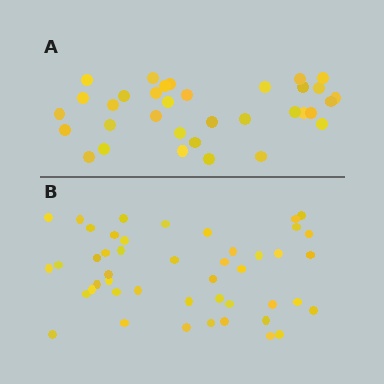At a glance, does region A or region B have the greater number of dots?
Region B (the bottom region) has more dots.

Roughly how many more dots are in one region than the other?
Region B has roughly 12 or so more dots than region A.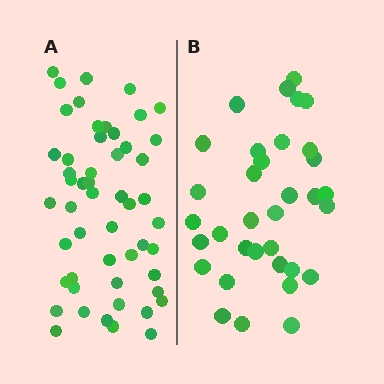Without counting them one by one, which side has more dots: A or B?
Region A (the left region) has more dots.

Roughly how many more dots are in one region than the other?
Region A has approximately 20 more dots than region B.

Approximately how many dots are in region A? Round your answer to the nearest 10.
About 50 dots. (The exact count is 52, which rounds to 50.)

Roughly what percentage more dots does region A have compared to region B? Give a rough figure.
About 55% more.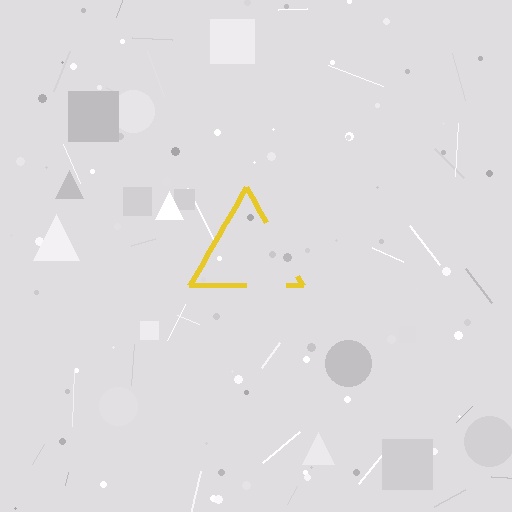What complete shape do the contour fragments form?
The contour fragments form a triangle.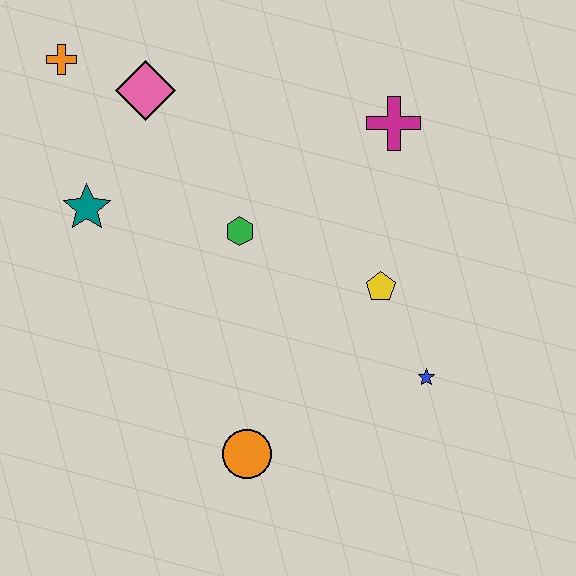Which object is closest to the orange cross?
The pink diamond is closest to the orange cross.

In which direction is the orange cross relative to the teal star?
The orange cross is above the teal star.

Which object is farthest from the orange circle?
The orange cross is farthest from the orange circle.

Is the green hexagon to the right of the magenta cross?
No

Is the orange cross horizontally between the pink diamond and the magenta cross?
No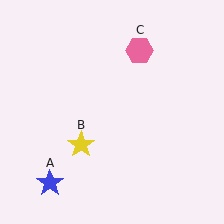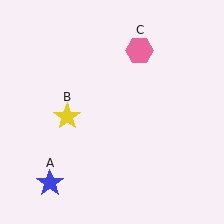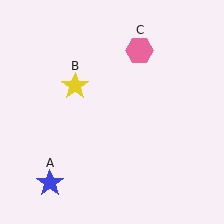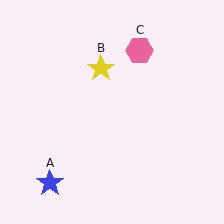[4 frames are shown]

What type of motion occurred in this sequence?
The yellow star (object B) rotated clockwise around the center of the scene.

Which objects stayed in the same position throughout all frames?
Blue star (object A) and pink hexagon (object C) remained stationary.